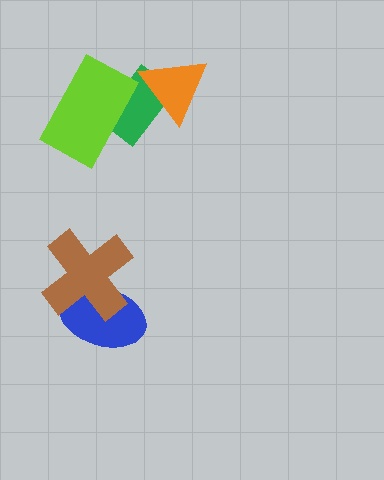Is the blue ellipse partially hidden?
Yes, it is partially covered by another shape.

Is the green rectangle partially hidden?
Yes, it is partially covered by another shape.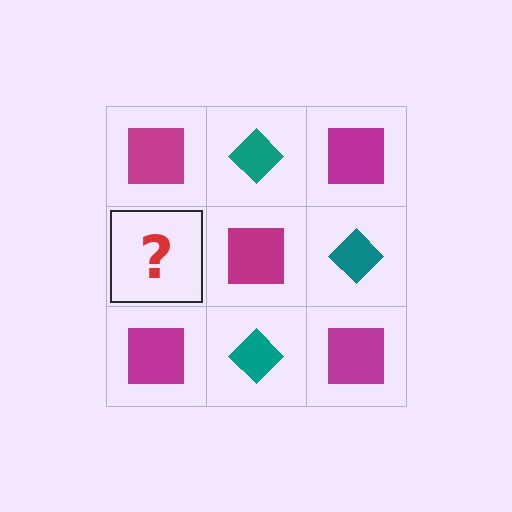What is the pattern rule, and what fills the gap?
The rule is that it alternates magenta square and teal diamond in a checkerboard pattern. The gap should be filled with a teal diamond.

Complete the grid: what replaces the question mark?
The question mark should be replaced with a teal diamond.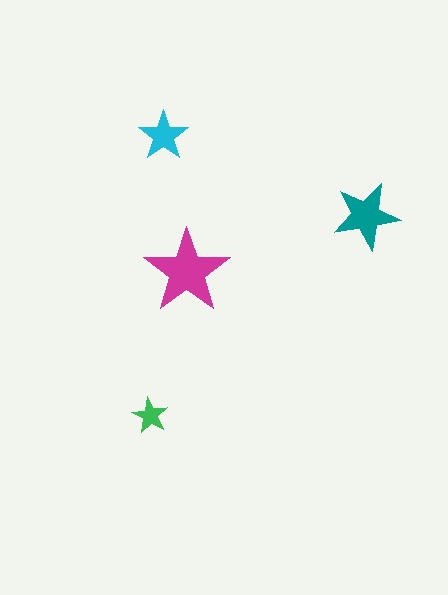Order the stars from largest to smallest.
the magenta one, the teal one, the cyan one, the green one.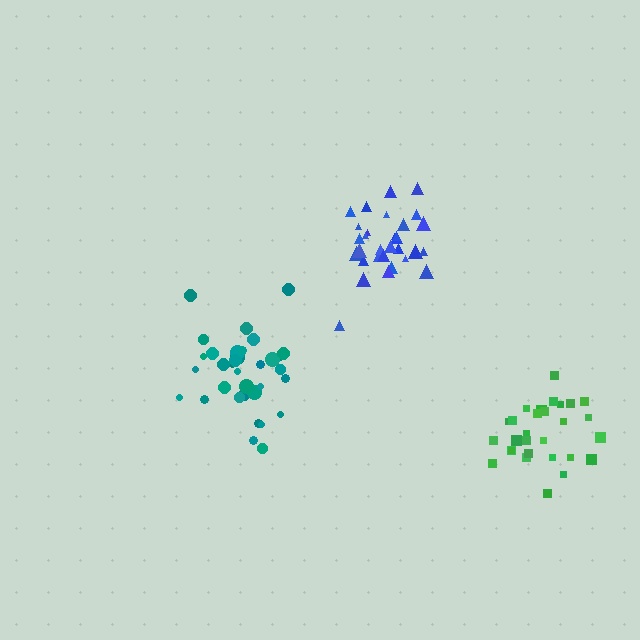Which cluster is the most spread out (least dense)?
Teal.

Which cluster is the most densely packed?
Green.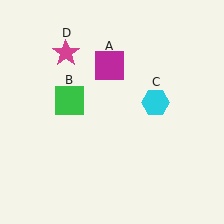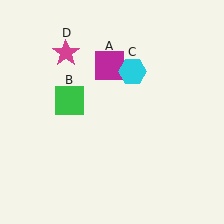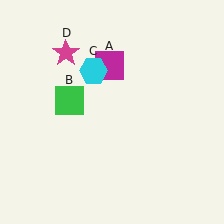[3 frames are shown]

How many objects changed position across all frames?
1 object changed position: cyan hexagon (object C).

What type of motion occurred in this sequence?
The cyan hexagon (object C) rotated counterclockwise around the center of the scene.